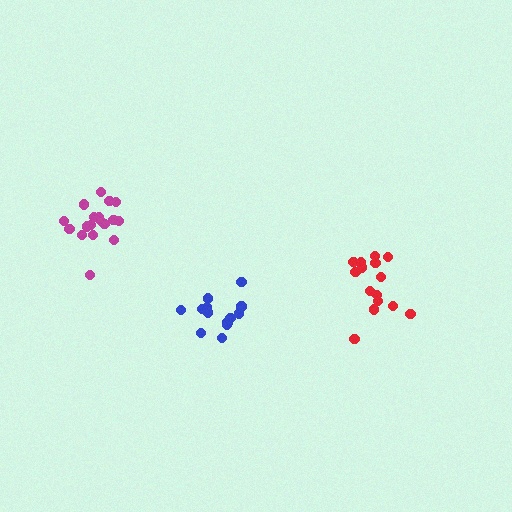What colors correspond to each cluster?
The clusters are colored: red, magenta, blue.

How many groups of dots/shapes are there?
There are 3 groups.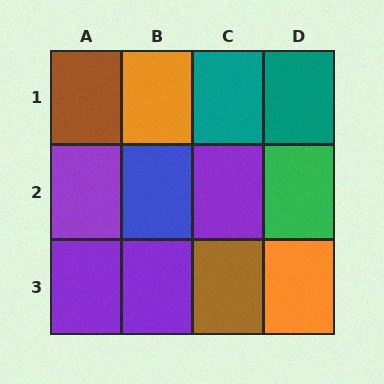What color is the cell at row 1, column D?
Teal.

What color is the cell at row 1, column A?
Brown.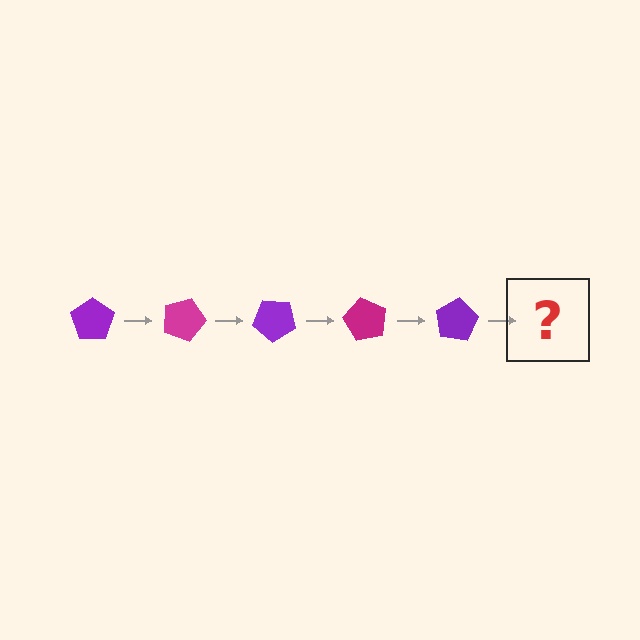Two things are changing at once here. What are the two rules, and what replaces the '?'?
The two rules are that it rotates 20 degrees each step and the color cycles through purple and magenta. The '?' should be a magenta pentagon, rotated 100 degrees from the start.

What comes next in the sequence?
The next element should be a magenta pentagon, rotated 100 degrees from the start.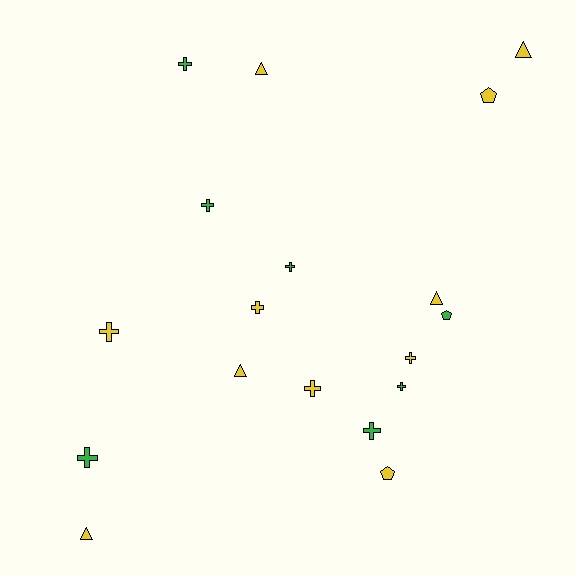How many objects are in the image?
There are 18 objects.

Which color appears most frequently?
Yellow, with 11 objects.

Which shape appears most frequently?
Cross, with 10 objects.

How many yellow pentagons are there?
There are 2 yellow pentagons.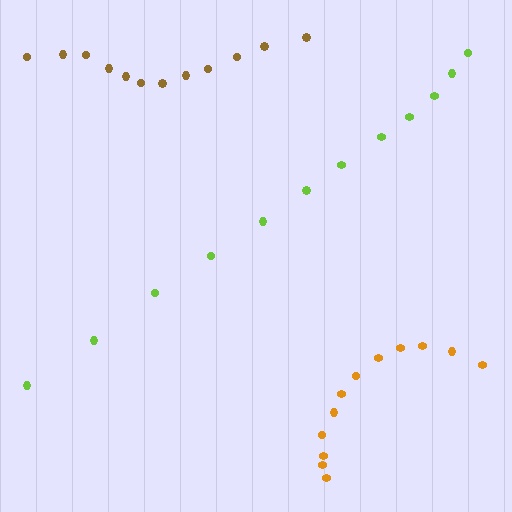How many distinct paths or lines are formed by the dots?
There are 3 distinct paths.